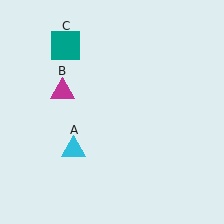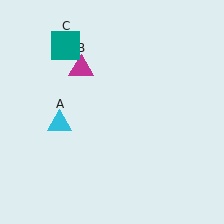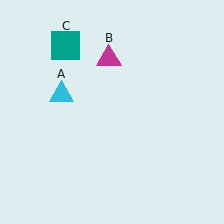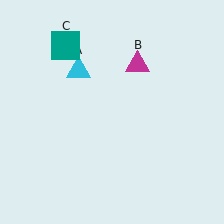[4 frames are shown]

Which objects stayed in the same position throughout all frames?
Teal square (object C) remained stationary.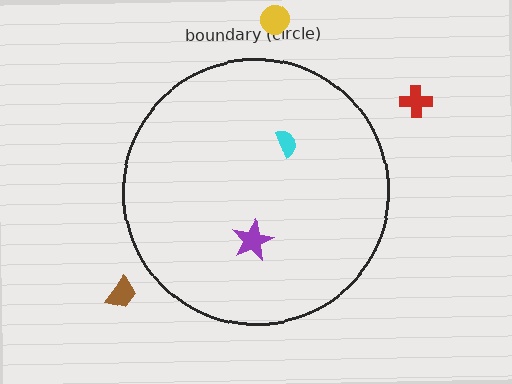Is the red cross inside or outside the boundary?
Outside.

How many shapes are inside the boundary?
2 inside, 3 outside.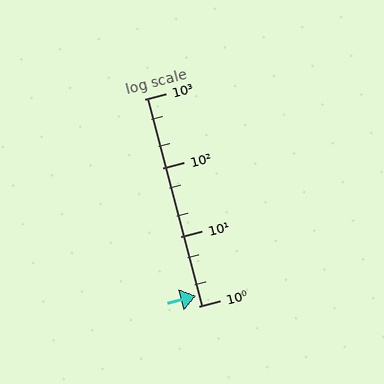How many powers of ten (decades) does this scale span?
The scale spans 3 decades, from 1 to 1000.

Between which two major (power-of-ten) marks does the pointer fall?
The pointer is between 1 and 10.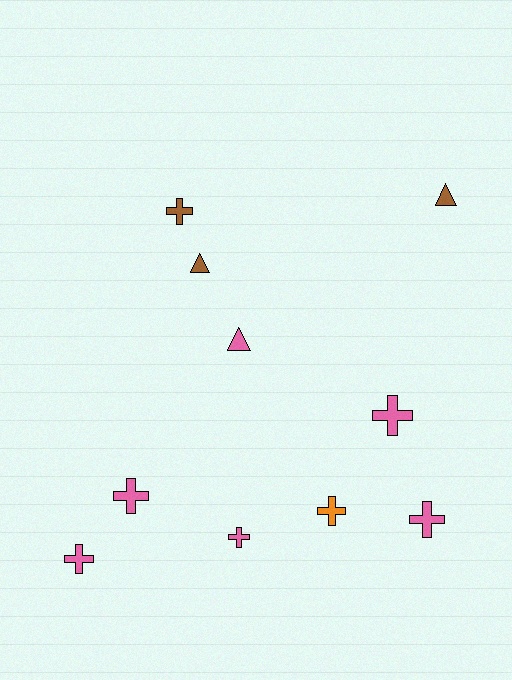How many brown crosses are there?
There is 1 brown cross.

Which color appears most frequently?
Pink, with 6 objects.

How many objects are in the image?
There are 10 objects.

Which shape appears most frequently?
Cross, with 7 objects.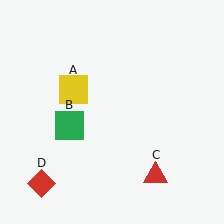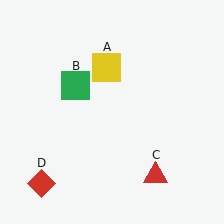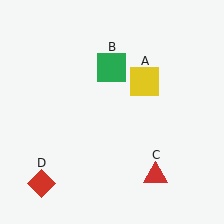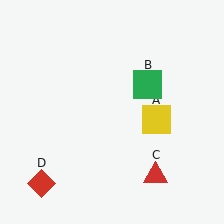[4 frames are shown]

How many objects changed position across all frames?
2 objects changed position: yellow square (object A), green square (object B).